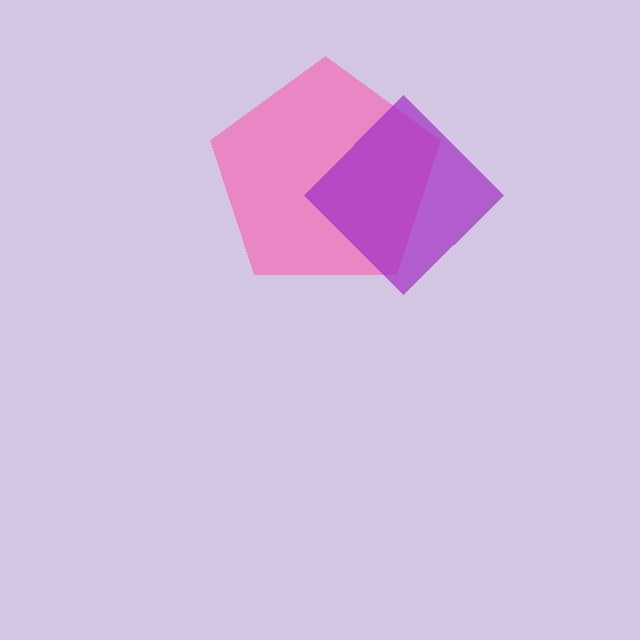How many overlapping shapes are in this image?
There are 2 overlapping shapes in the image.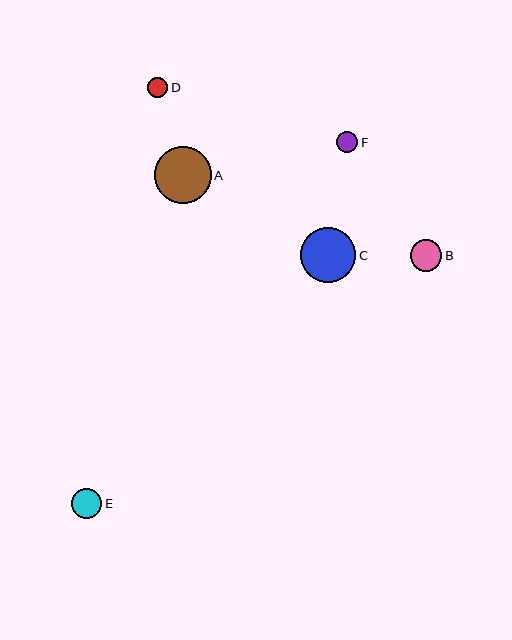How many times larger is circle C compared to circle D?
Circle C is approximately 2.7 times the size of circle D.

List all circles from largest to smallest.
From largest to smallest: A, C, B, E, F, D.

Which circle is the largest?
Circle A is the largest with a size of approximately 57 pixels.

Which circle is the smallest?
Circle D is the smallest with a size of approximately 20 pixels.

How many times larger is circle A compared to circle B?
Circle A is approximately 1.8 times the size of circle B.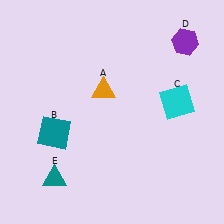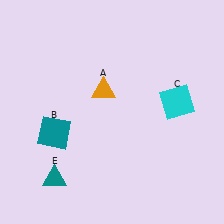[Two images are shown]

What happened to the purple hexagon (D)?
The purple hexagon (D) was removed in Image 2. It was in the top-right area of Image 1.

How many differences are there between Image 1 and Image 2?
There is 1 difference between the two images.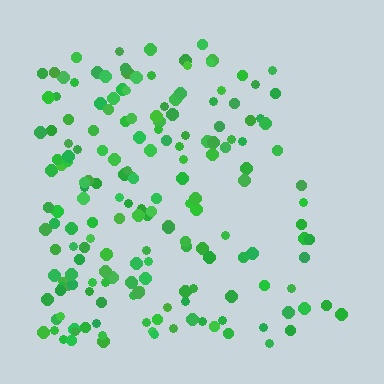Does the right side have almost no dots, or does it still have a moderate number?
Still a moderate number, just noticeably fewer than the left.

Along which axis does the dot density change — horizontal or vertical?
Horizontal.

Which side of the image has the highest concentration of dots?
The left.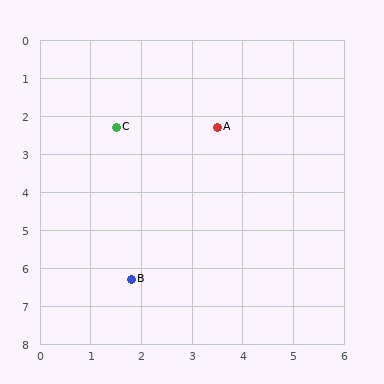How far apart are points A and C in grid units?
Points A and C are about 2.0 grid units apart.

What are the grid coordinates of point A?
Point A is at approximately (3.5, 2.3).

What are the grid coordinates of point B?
Point B is at approximately (1.8, 6.3).